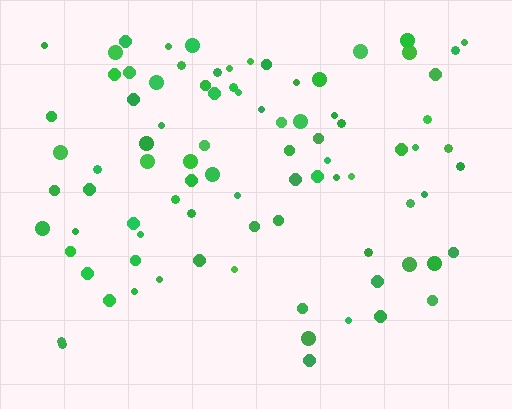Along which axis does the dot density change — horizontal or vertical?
Vertical.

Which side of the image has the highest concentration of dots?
The top.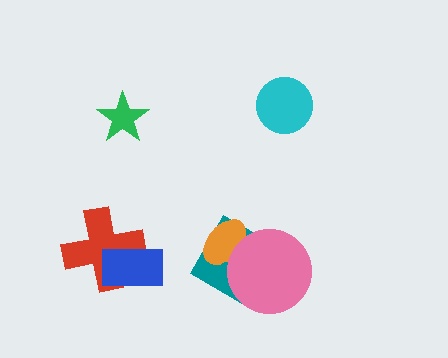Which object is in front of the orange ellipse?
The pink circle is in front of the orange ellipse.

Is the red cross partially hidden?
Yes, it is partially covered by another shape.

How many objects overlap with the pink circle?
2 objects overlap with the pink circle.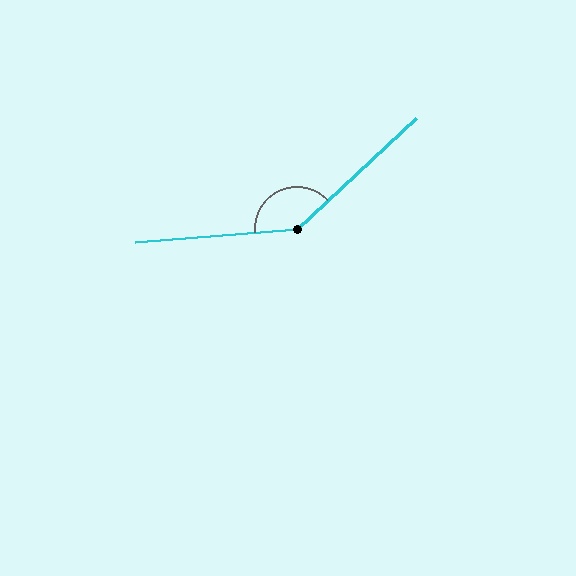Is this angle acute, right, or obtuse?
It is obtuse.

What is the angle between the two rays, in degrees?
Approximately 142 degrees.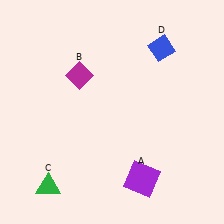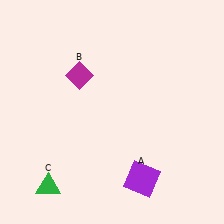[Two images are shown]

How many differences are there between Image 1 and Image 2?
There is 1 difference between the two images.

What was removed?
The blue diamond (D) was removed in Image 2.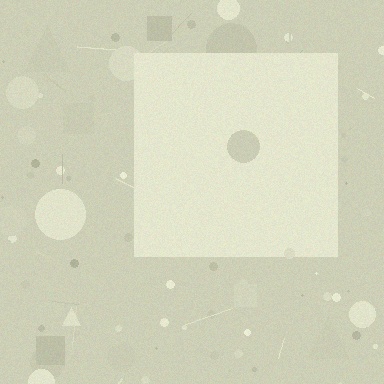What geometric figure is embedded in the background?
A square is embedded in the background.